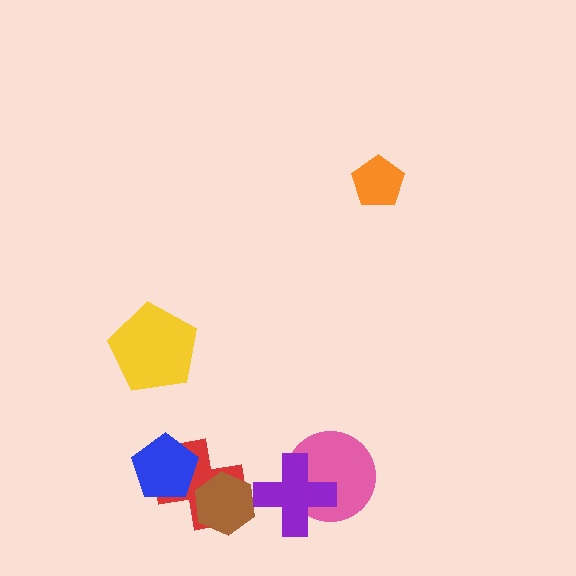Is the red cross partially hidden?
Yes, it is partially covered by another shape.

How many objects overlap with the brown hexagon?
1 object overlaps with the brown hexagon.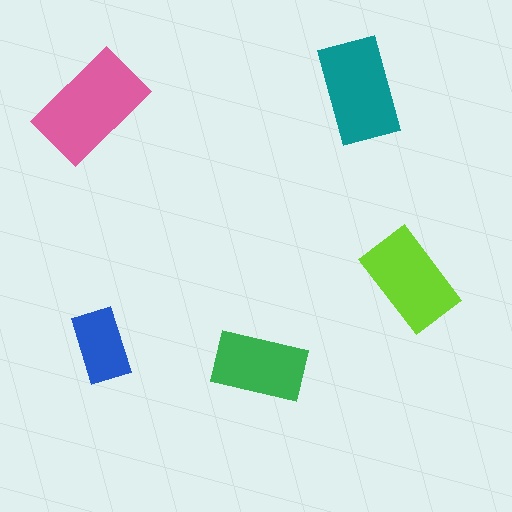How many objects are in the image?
There are 5 objects in the image.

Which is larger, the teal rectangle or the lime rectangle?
The teal one.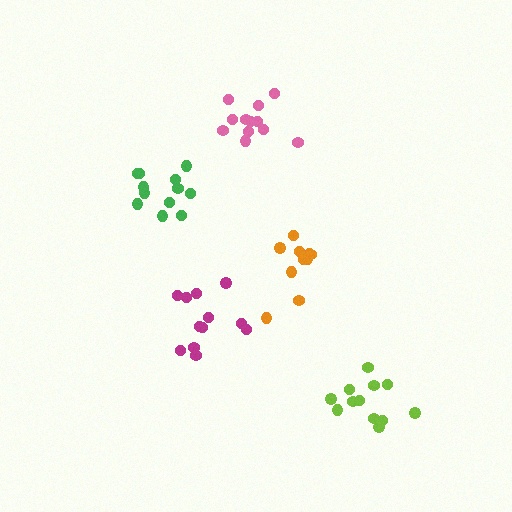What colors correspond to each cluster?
The clusters are colored: orange, magenta, pink, lime, green.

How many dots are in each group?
Group 1: 10 dots, Group 2: 12 dots, Group 3: 12 dots, Group 4: 12 dots, Group 5: 12 dots (58 total).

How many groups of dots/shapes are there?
There are 5 groups.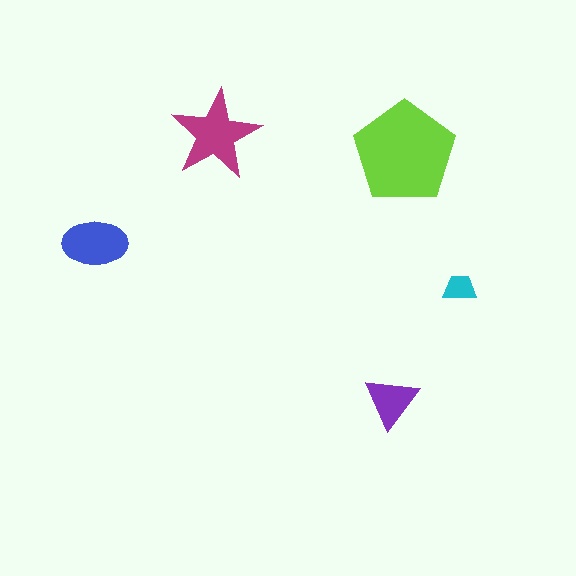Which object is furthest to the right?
The cyan trapezoid is rightmost.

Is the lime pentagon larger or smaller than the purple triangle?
Larger.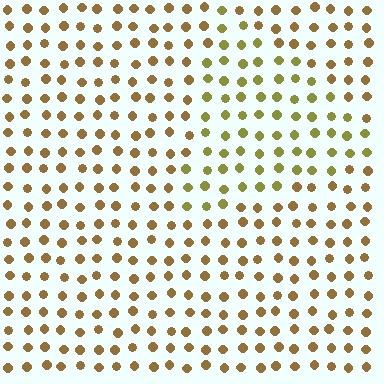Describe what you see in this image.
The image is filled with small brown elements in a uniform arrangement. A triangle-shaped region is visible where the elements are tinted to a slightly different hue, forming a subtle color boundary.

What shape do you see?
I see a triangle.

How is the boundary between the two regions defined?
The boundary is defined purely by a slight shift in hue (about 30 degrees). Spacing, size, and orientation are identical on both sides.